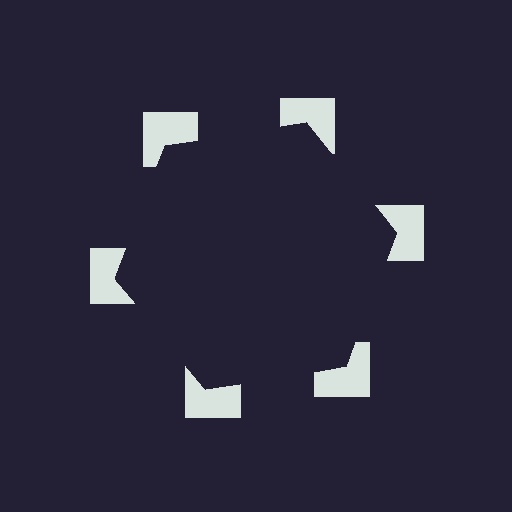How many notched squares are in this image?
There are 6 — one at each vertex of the illusory hexagon.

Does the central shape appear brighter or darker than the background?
It typically appears slightly darker than the background, even though no actual brightness change is drawn.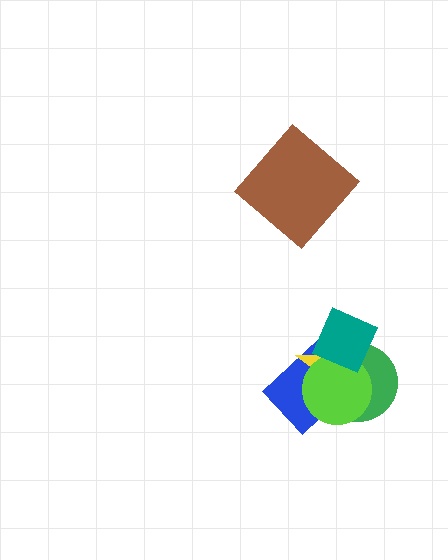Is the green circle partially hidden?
Yes, it is partially covered by another shape.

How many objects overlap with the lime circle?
4 objects overlap with the lime circle.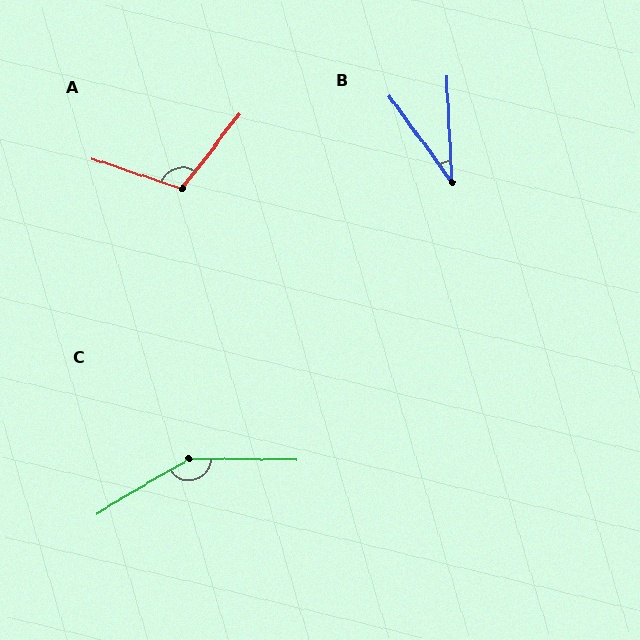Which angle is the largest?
C, at approximately 149 degrees.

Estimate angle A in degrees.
Approximately 109 degrees.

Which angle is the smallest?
B, at approximately 33 degrees.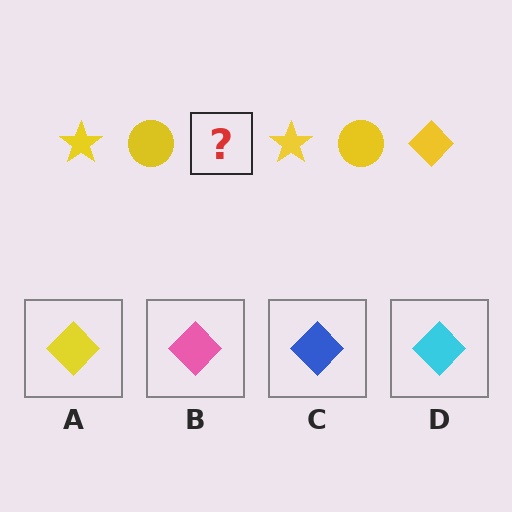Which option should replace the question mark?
Option A.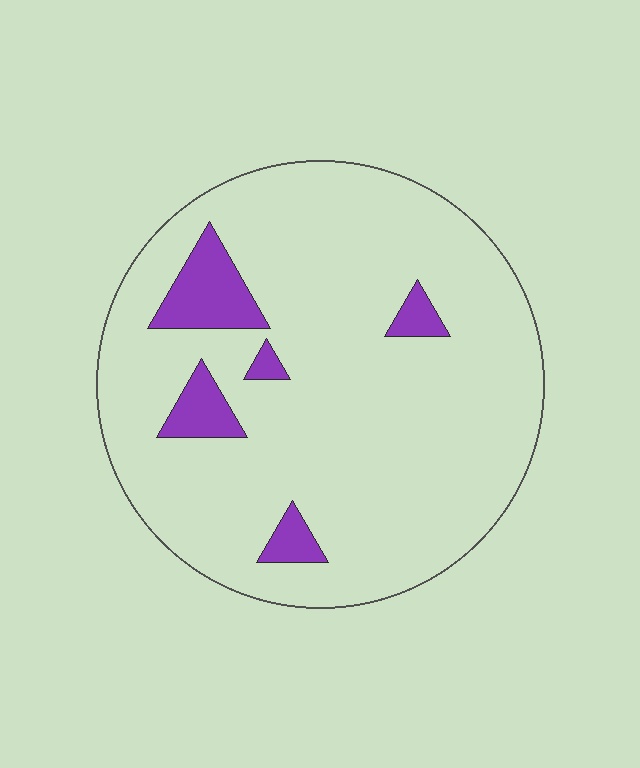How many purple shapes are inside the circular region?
5.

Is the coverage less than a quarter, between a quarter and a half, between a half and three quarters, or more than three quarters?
Less than a quarter.